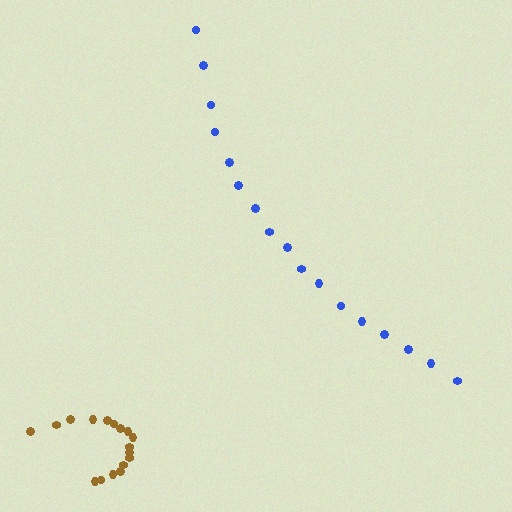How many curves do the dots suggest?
There are 2 distinct paths.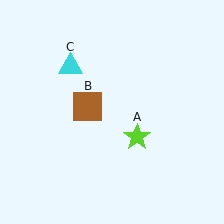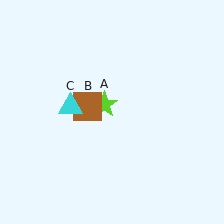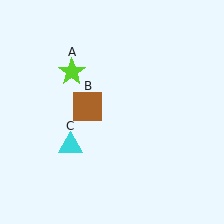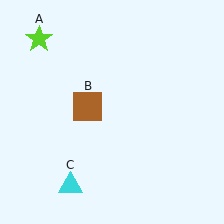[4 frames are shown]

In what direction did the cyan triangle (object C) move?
The cyan triangle (object C) moved down.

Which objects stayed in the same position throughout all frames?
Brown square (object B) remained stationary.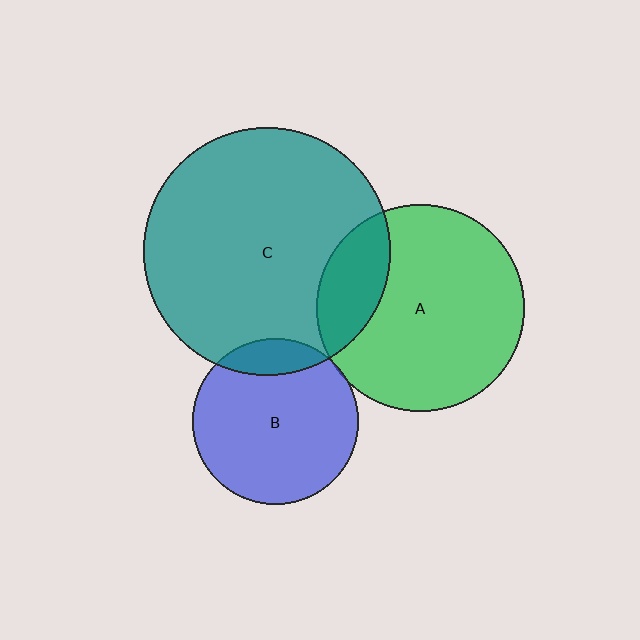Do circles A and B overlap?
Yes.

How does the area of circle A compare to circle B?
Approximately 1.6 times.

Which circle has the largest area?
Circle C (teal).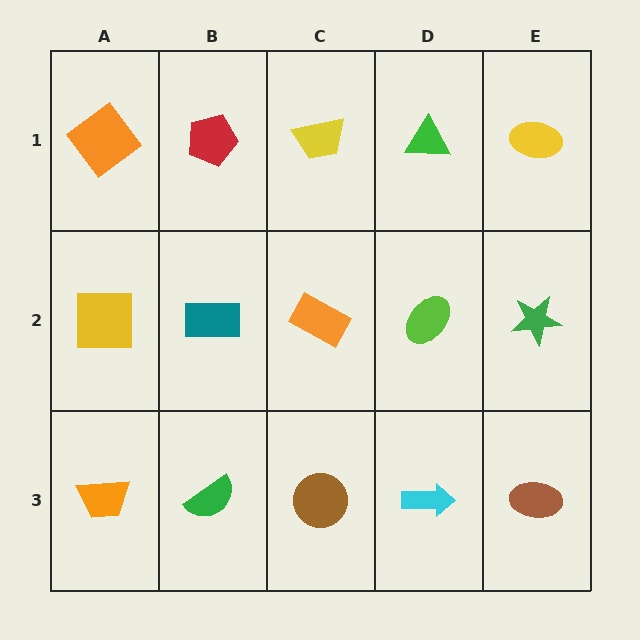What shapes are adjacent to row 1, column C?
An orange rectangle (row 2, column C), a red pentagon (row 1, column B), a green triangle (row 1, column D).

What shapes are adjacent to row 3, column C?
An orange rectangle (row 2, column C), a green semicircle (row 3, column B), a cyan arrow (row 3, column D).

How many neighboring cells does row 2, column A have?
3.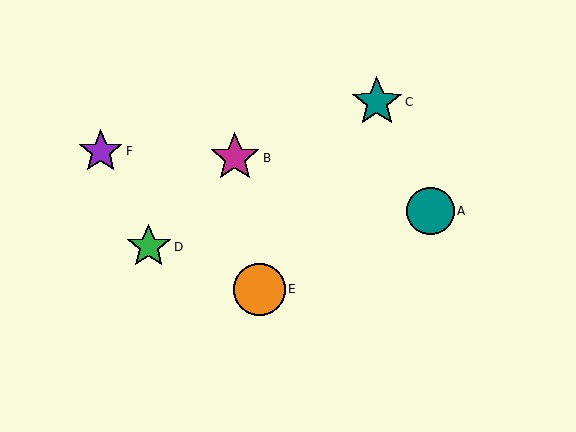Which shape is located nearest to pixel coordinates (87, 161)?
The purple star (labeled F) at (101, 151) is nearest to that location.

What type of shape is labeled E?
Shape E is an orange circle.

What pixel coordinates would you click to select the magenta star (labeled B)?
Click at (235, 158) to select the magenta star B.